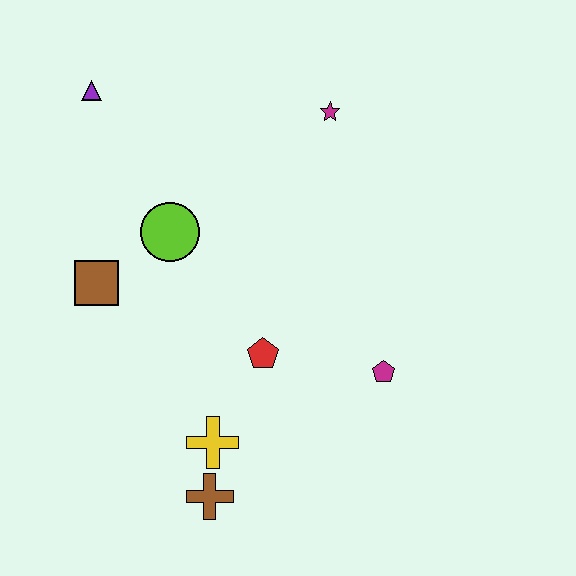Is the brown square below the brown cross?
No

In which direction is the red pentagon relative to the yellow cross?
The red pentagon is above the yellow cross.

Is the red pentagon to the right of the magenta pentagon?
No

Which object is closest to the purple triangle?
The lime circle is closest to the purple triangle.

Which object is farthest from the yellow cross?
The purple triangle is farthest from the yellow cross.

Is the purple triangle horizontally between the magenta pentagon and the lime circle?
No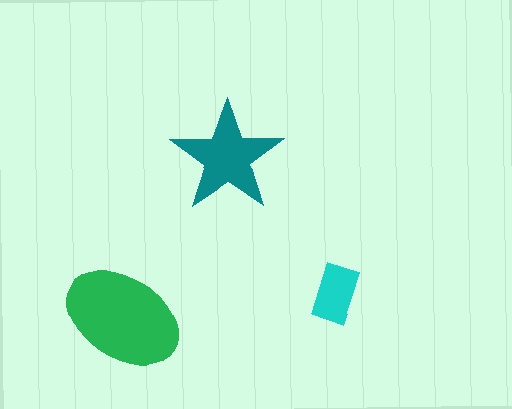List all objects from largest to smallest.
The green ellipse, the teal star, the cyan rectangle.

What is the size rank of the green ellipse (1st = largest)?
1st.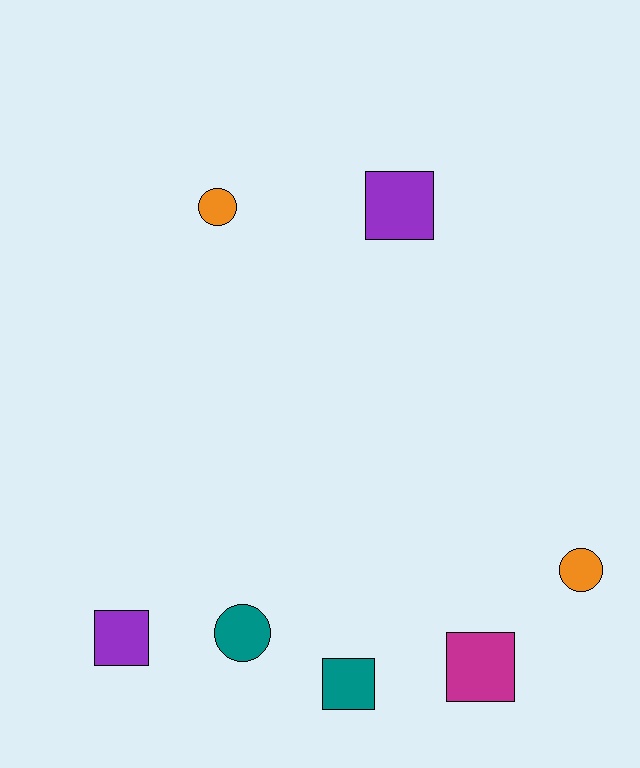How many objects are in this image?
There are 7 objects.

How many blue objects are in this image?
There are no blue objects.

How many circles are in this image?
There are 3 circles.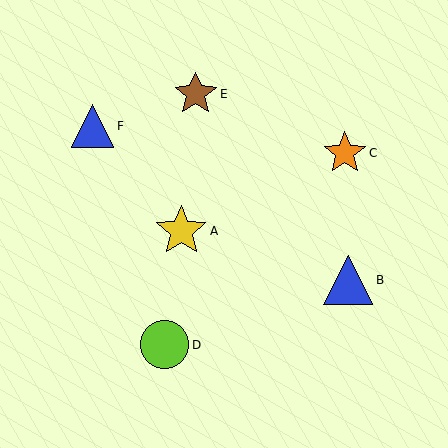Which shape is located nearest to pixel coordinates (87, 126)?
The blue triangle (labeled F) at (93, 126) is nearest to that location.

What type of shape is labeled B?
Shape B is a blue triangle.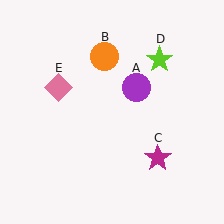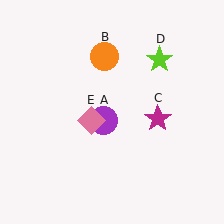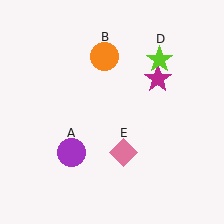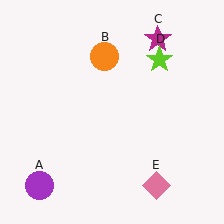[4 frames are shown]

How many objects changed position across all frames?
3 objects changed position: purple circle (object A), magenta star (object C), pink diamond (object E).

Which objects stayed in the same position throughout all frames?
Orange circle (object B) and lime star (object D) remained stationary.